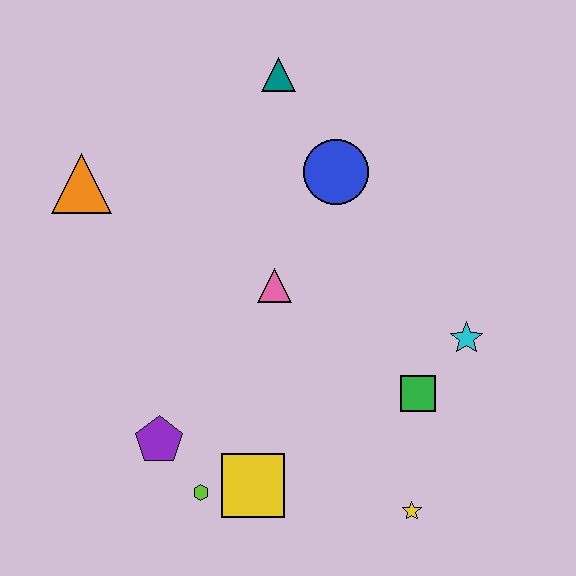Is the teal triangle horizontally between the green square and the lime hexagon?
Yes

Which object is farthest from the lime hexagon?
The teal triangle is farthest from the lime hexagon.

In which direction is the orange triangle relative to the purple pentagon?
The orange triangle is above the purple pentagon.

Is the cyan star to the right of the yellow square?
Yes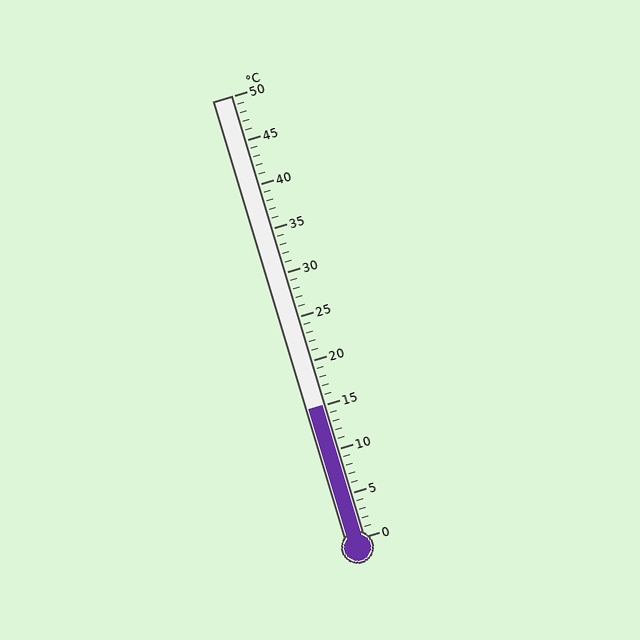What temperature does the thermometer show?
The thermometer shows approximately 15°C.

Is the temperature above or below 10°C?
The temperature is above 10°C.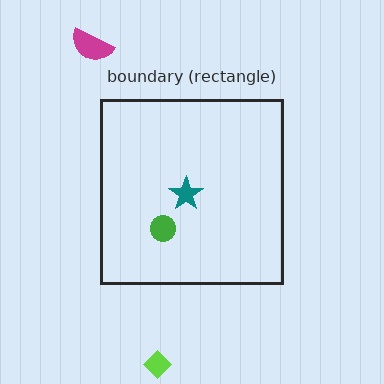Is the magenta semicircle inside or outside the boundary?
Outside.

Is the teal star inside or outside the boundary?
Inside.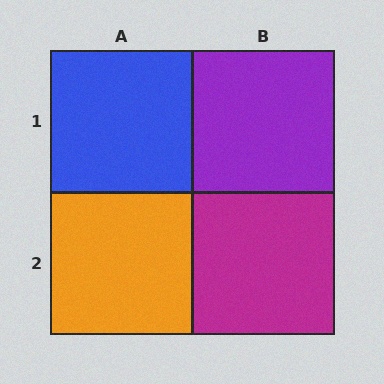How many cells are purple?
1 cell is purple.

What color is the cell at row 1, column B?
Purple.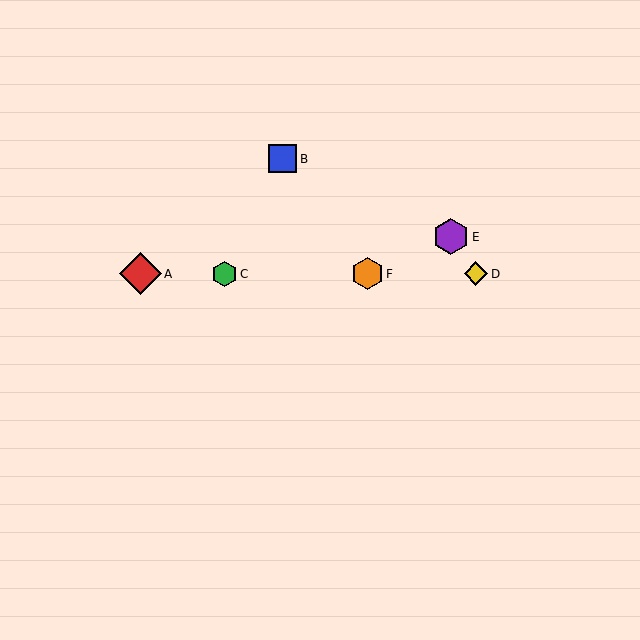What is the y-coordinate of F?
Object F is at y≈274.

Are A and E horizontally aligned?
No, A is at y≈274 and E is at y≈237.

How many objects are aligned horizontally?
4 objects (A, C, D, F) are aligned horizontally.